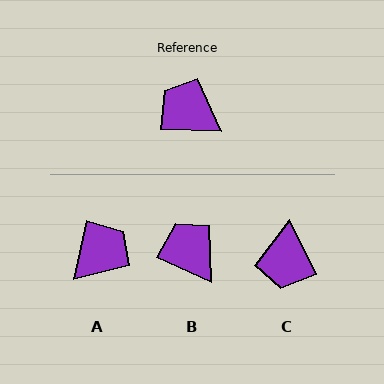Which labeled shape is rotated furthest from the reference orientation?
C, about 118 degrees away.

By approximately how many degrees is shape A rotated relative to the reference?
Approximately 100 degrees clockwise.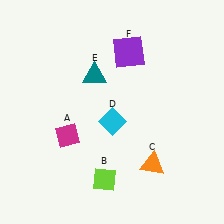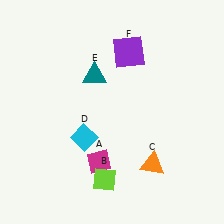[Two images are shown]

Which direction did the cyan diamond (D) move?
The cyan diamond (D) moved left.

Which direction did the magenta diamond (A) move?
The magenta diamond (A) moved right.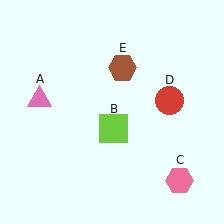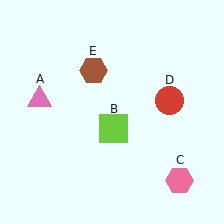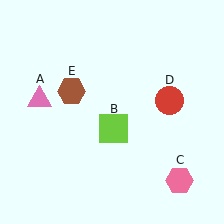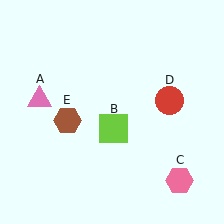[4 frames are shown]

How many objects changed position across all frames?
1 object changed position: brown hexagon (object E).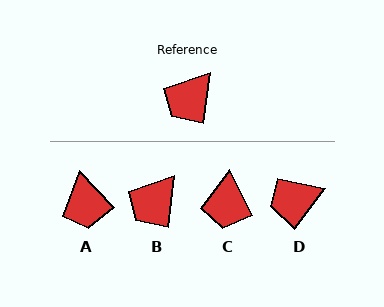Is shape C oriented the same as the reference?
No, it is off by about 34 degrees.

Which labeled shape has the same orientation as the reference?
B.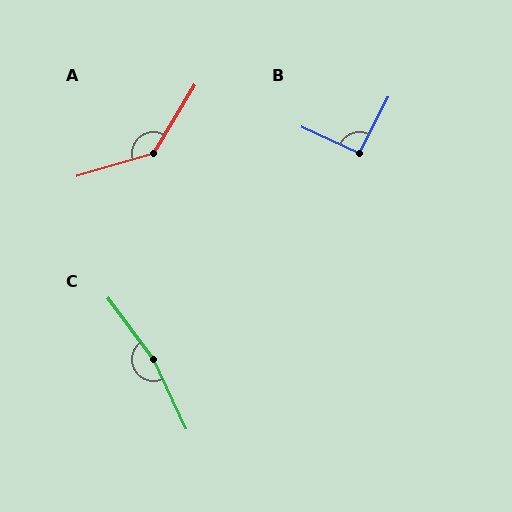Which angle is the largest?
C, at approximately 168 degrees.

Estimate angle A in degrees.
Approximately 137 degrees.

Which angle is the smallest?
B, at approximately 92 degrees.